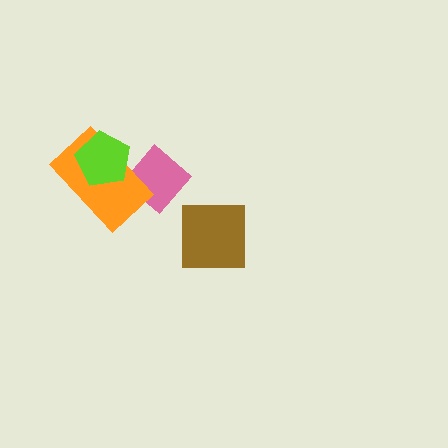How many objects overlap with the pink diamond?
2 objects overlap with the pink diamond.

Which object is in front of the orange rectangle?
The lime pentagon is in front of the orange rectangle.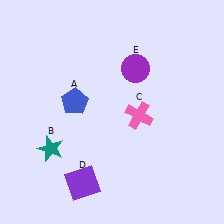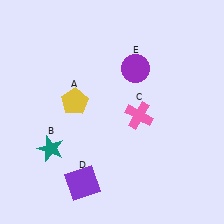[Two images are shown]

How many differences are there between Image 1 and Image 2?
There is 1 difference between the two images.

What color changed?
The pentagon (A) changed from blue in Image 1 to yellow in Image 2.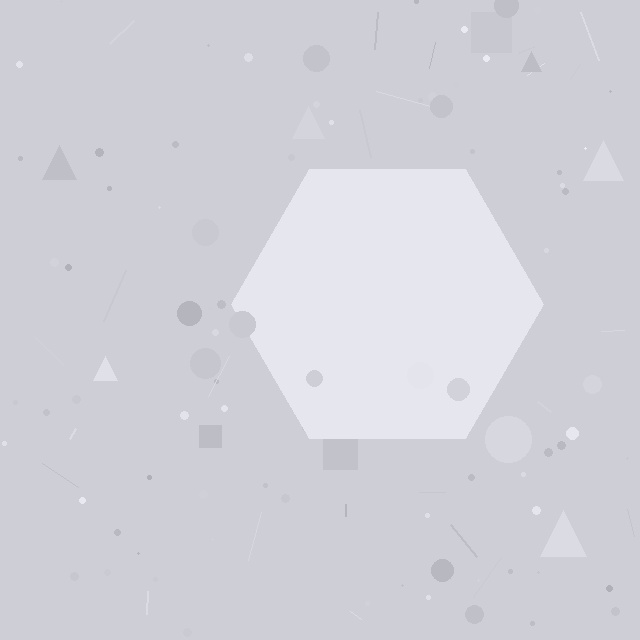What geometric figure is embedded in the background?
A hexagon is embedded in the background.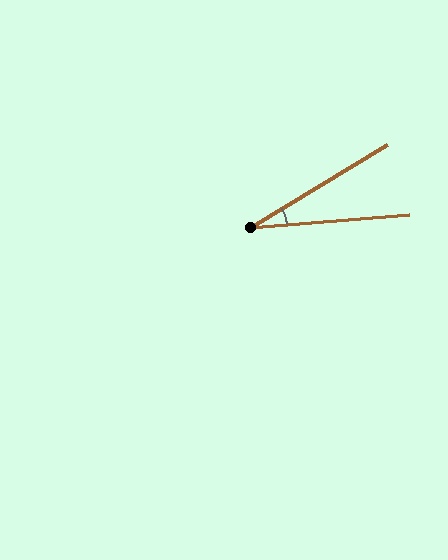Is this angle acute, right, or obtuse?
It is acute.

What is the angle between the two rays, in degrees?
Approximately 26 degrees.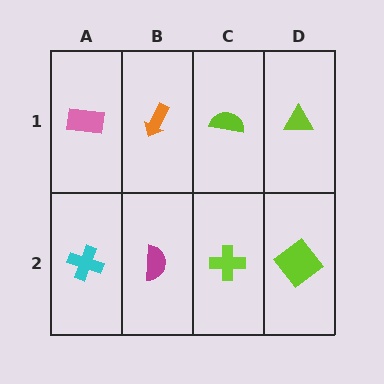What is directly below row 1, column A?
A cyan cross.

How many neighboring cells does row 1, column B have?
3.